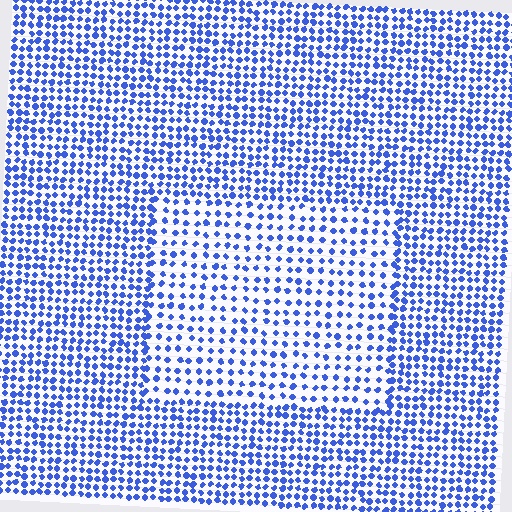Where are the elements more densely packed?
The elements are more densely packed outside the rectangle boundary.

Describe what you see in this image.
The image contains small blue elements arranged at two different densities. A rectangle-shaped region is visible where the elements are less densely packed than the surrounding area.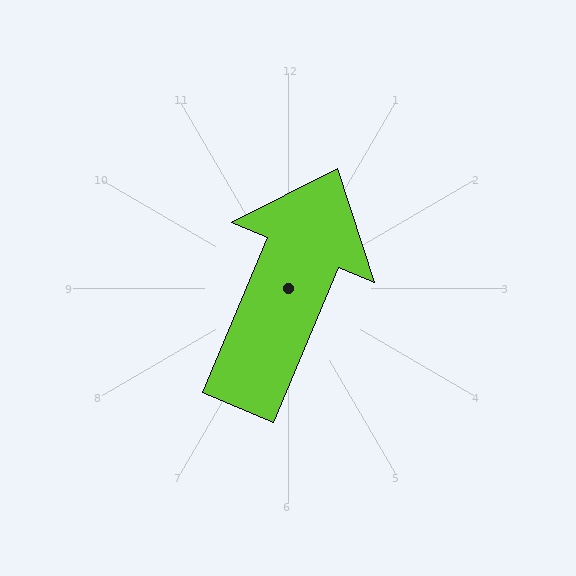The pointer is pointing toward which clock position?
Roughly 1 o'clock.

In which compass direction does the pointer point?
Northeast.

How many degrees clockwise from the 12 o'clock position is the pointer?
Approximately 23 degrees.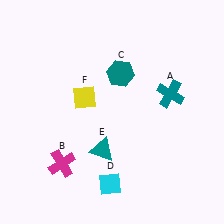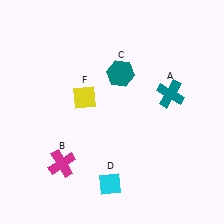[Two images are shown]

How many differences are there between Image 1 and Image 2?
There is 1 difference between the two images.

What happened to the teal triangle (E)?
The teal triangle (E) was removed in Image 2. It was in the bottom-left area of Image 1.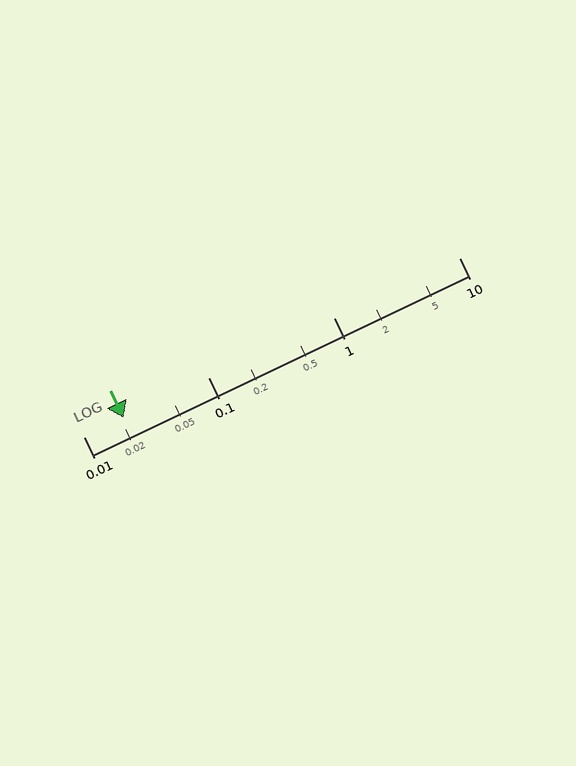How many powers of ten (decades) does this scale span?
The scale spans 3 decades, from 0.01 to 10.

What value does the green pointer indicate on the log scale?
The pointer indicates approximately 0.021.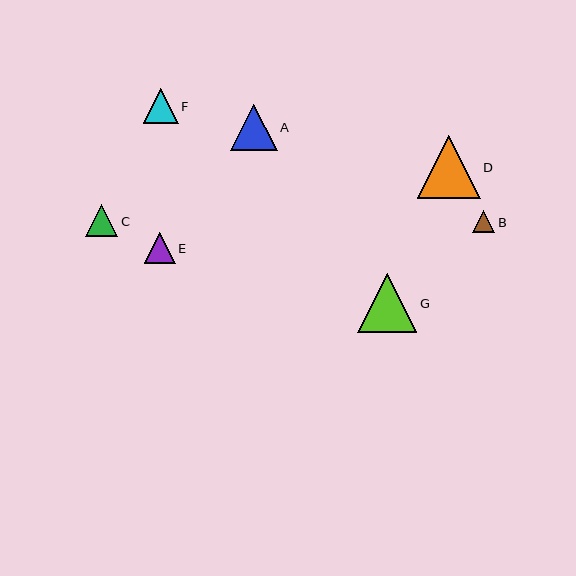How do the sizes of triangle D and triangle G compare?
Triangle D and triangle G are approximately the same size.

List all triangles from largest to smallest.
From largest to smallest: D, G, A, F, C, E, B.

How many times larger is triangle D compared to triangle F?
Triangle D is approximately 1.8 times the size of triangle F.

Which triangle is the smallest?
Triangle B is the smallest with a size of approximately 22 pixels.